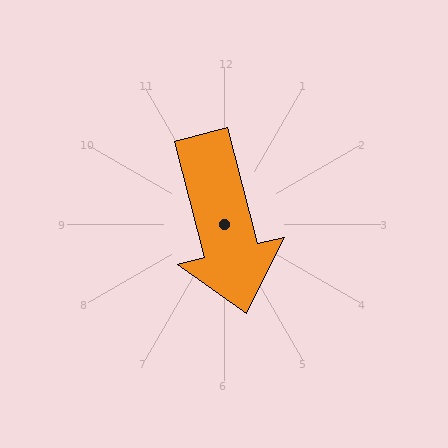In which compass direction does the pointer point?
South.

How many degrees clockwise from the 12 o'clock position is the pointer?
Approximately 166 degrees.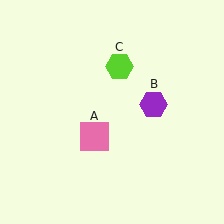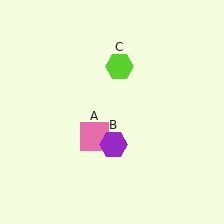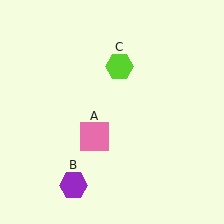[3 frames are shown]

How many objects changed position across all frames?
1 object changed position: purple hexagon (object B).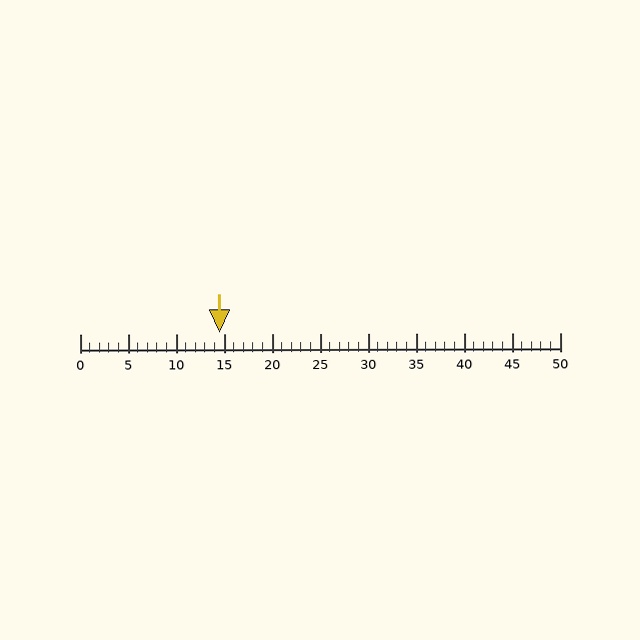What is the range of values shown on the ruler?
The ruler shows values from 0 to 50.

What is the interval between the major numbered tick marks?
The major tick marks are spaced 5 units apart.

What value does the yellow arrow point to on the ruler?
The yellow arrow points to approximately 14.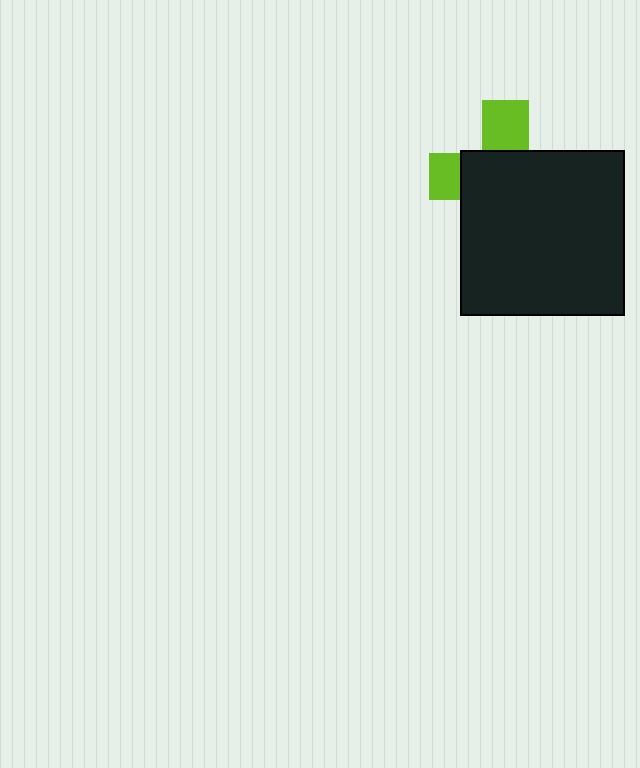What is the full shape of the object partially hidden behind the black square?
The partially hidden object is a lime cross.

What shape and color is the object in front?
The object in front is a black square.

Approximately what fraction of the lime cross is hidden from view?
Roughly 69% of the lime cross is hidden behind the black square.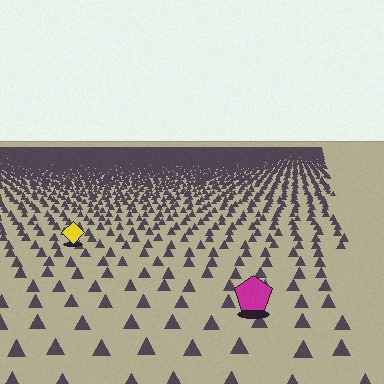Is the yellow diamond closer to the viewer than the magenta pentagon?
No. The magenta pentagon is closer — you can tell from the texture gradient: the ground texture is coarser near it.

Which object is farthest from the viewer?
The yellow diamond is farthest from the viewer. It appears smaller and the ground texture around it is denser.